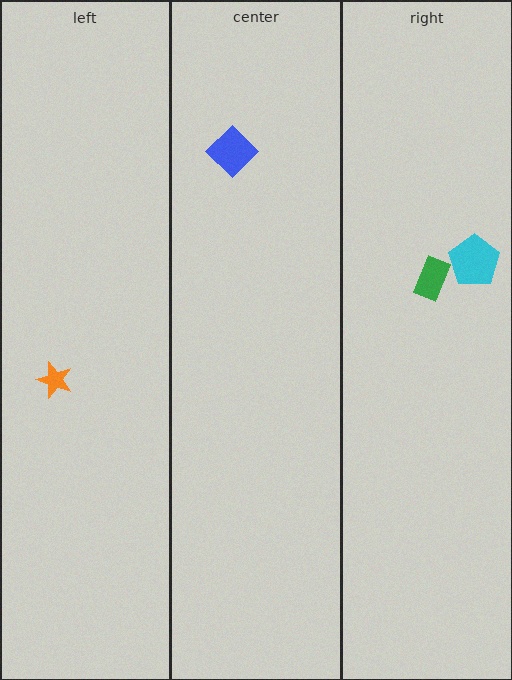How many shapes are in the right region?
2.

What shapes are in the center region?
The blue diamond.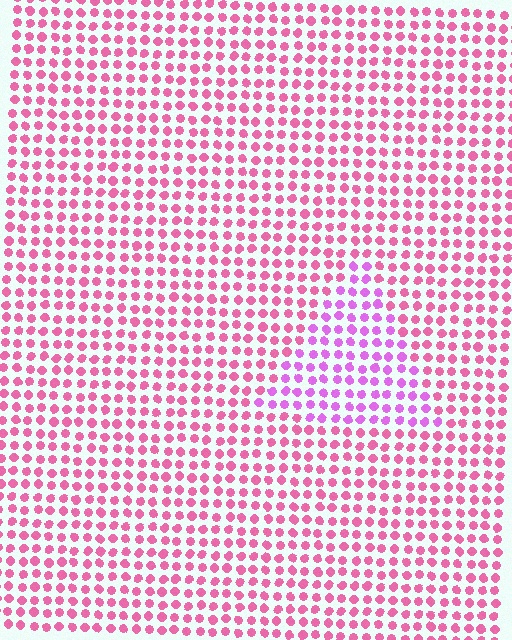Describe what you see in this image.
The image is filled with small pink elements in a uniform arrangement. A triangle-shaped region is visible where the elements are tinted to a slightly different hue, forming a subtle color boundary.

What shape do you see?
I see a triangle.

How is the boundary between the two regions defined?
The boundary is defined purely by a slight shift in hue (about 34 degrees). Spacing, size, and orientation are identical on both sides.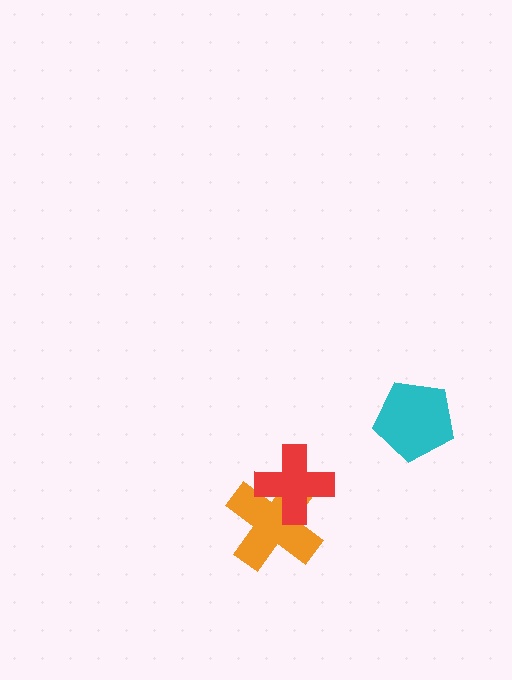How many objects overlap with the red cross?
1 object overlaps with the red cross.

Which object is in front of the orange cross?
The red cross is in front of the orange cross.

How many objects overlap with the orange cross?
1 object overlaps with the orange cross.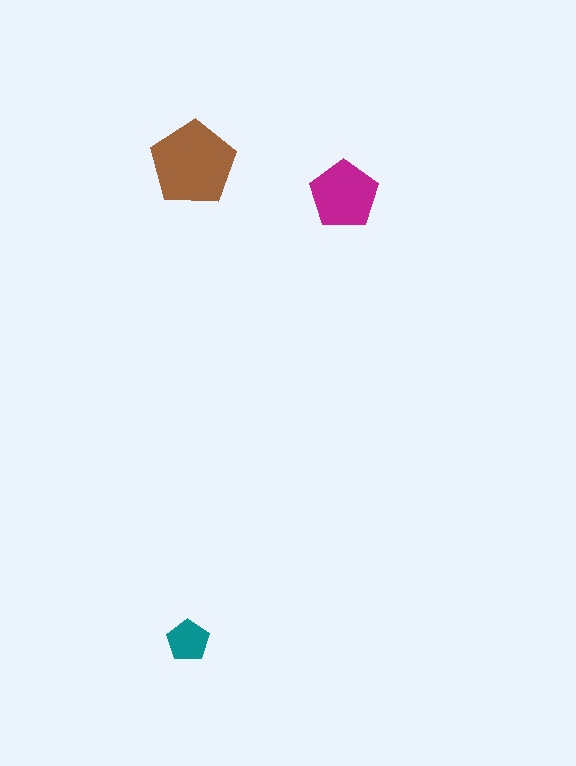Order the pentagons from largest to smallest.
the brown one, the magenta one, the teal one.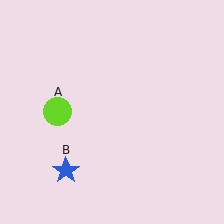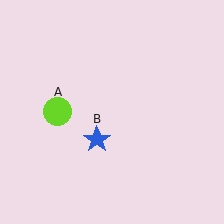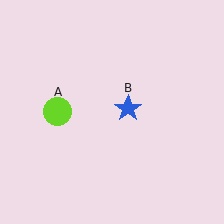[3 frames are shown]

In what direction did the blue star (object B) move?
The blue star (object B) moved up and to the right.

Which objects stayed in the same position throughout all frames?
Lime circle (object A) remained stationary.